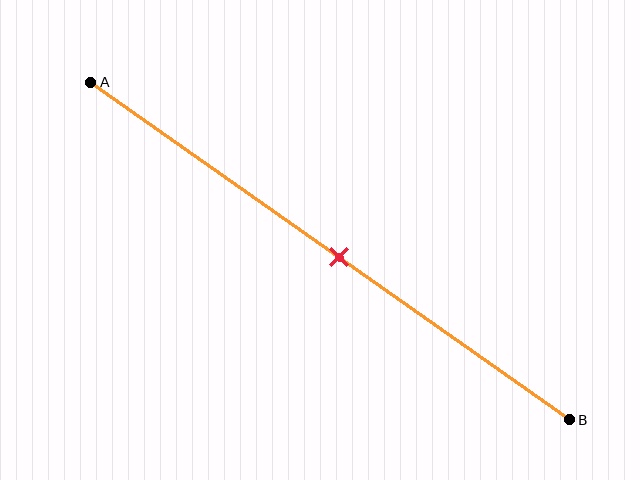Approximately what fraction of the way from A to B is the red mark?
The red mark is approximately 50% of the way from A to B.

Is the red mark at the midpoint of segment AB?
Yes, the mark is approximately at the midpoint.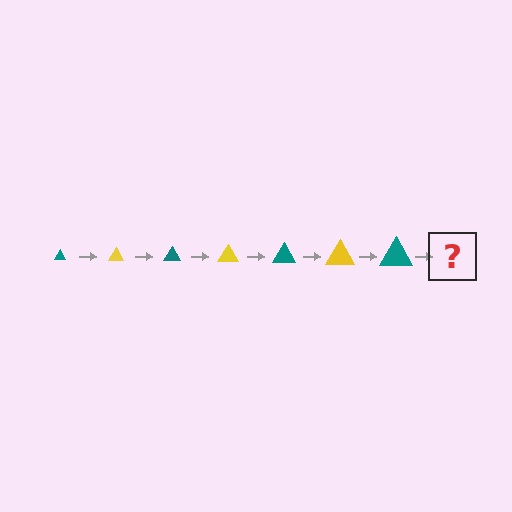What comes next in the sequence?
The next element should be a yellow triangle, larger than the previous one.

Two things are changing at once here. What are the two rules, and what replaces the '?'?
The two rules are that the triangle grows larger each step and the color cycles through teal and yellow. The '?' should be a yellow triangle, larger than the previous one.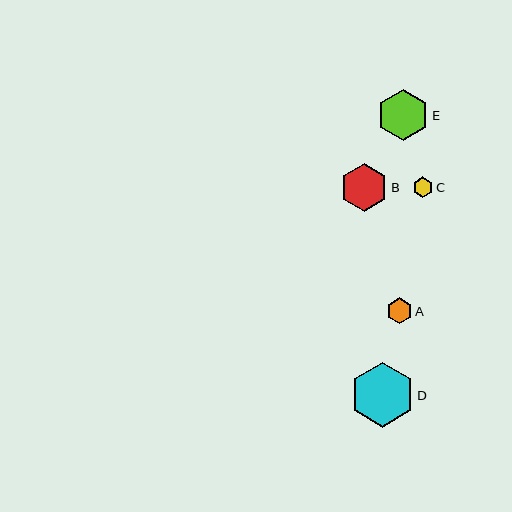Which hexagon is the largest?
Hexagon D is the largest with a size of approximately 65 pixels.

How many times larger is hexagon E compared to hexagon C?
Hexagon E is approximately 2.5 times the size of hexagon C.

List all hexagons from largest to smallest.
From largest to smallest: D, E, B, A, C.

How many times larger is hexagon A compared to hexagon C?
Hexagon A is approximately 1.3 times the size of hexagon C.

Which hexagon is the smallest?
Hexagon C is the smallest with a size of approximately 20 pixels.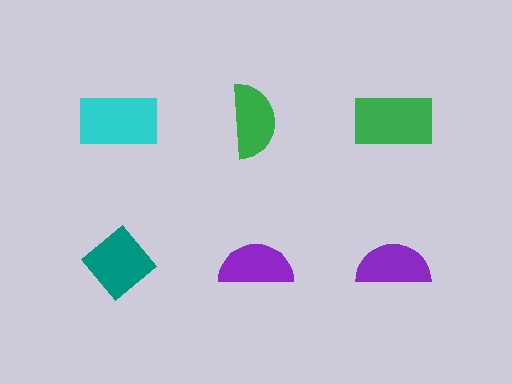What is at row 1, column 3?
A green rectangle.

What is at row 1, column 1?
A cyan rectangle.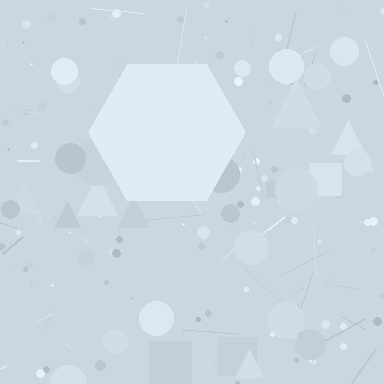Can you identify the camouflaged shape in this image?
The camouflaged shape is a hexagon.